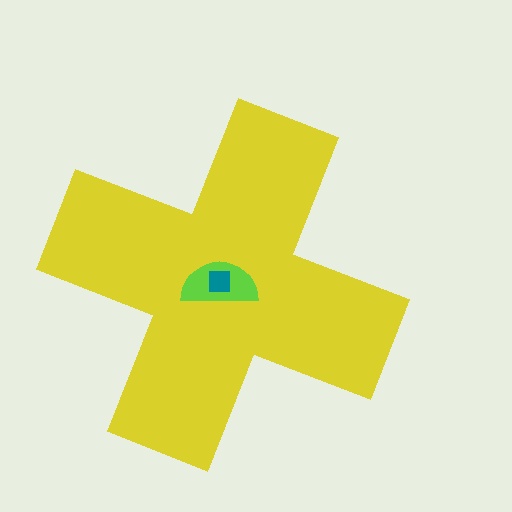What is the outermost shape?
The yellow cross.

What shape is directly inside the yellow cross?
The lime semicircle.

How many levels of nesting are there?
3.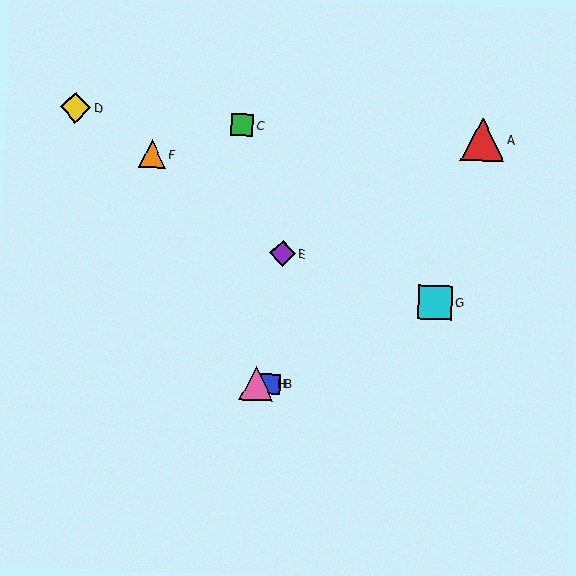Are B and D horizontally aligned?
No, B is at y≈384 and D is at y≈108.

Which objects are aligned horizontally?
Objects B, H are aligned horizontally.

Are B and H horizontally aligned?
Yes, both are at y≈384.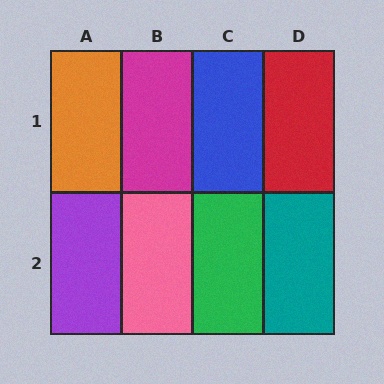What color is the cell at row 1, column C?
Blue.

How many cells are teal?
1 cell is teal.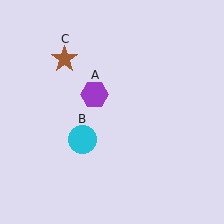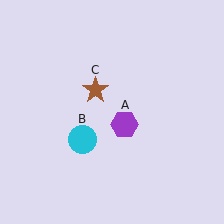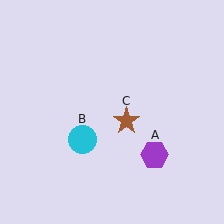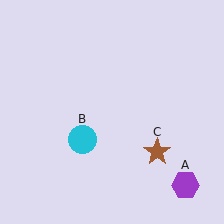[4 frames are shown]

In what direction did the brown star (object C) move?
The brown star (object C) moved down and to the right.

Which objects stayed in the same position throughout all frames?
Cyan circle (object B) remained stationary.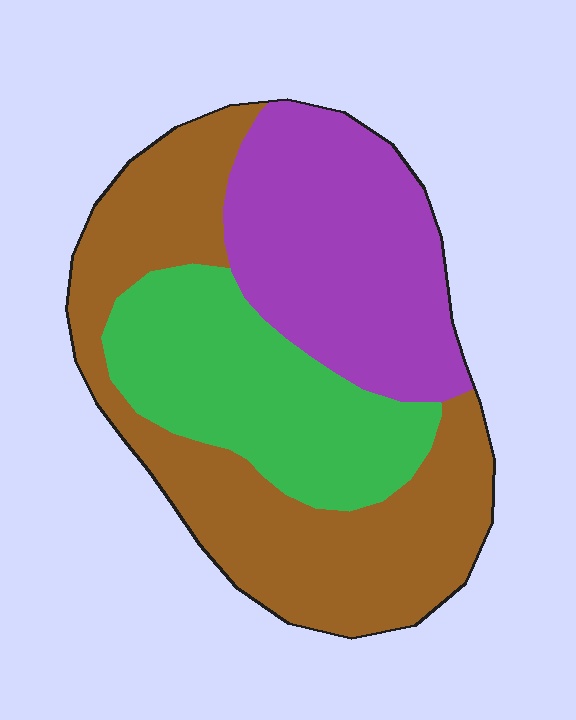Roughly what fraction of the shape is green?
Green covers around 25% of the shape.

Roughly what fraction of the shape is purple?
Purple covers around 30% of the shape.